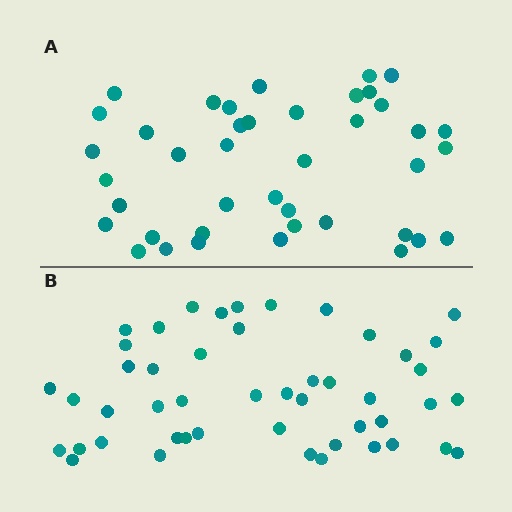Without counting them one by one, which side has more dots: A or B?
Region B (the bottom region) has more dots.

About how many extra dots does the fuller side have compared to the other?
Region B has roughly 8 or so more dots than region A.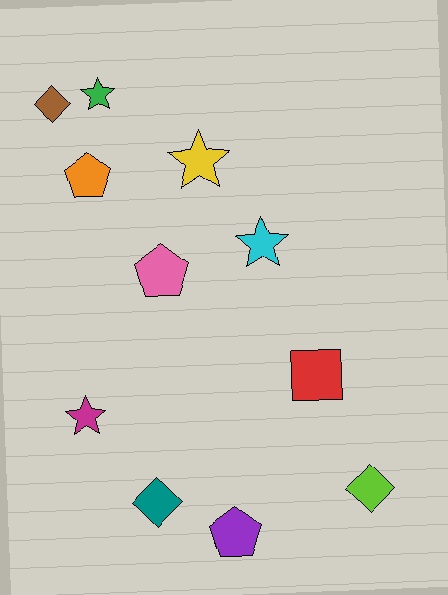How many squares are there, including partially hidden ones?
There is 1 square.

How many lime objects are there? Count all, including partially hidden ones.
There is 1 lime object.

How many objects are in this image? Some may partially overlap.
There are 11 objects.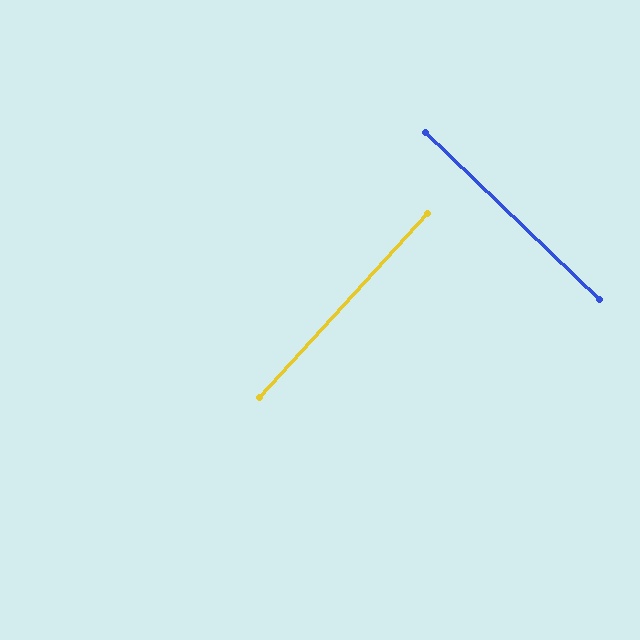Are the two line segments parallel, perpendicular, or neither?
Perpendicular — they meet at approximately 89°.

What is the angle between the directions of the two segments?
Approximately 89 degrees.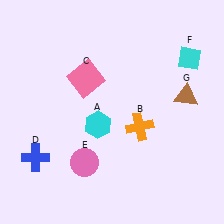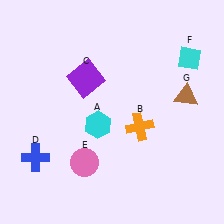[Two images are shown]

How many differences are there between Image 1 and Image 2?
There is 1 difference between the two images.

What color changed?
The square (C) changed from pink in Image 1 to purple in Image 2.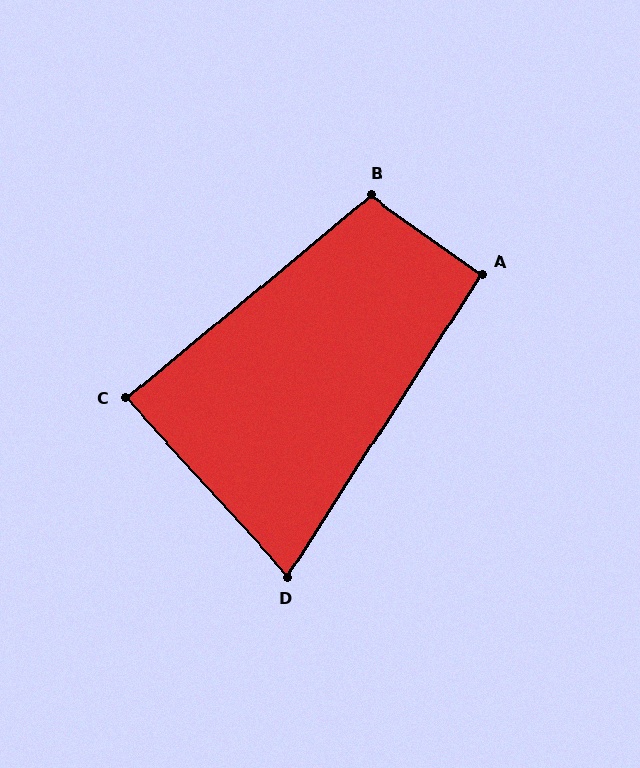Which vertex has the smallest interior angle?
D, at approximately 75 degrees.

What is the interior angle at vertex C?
Approximately 87 degrees (approximately right).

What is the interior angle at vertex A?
Approximately 93 degrees (approximately right).